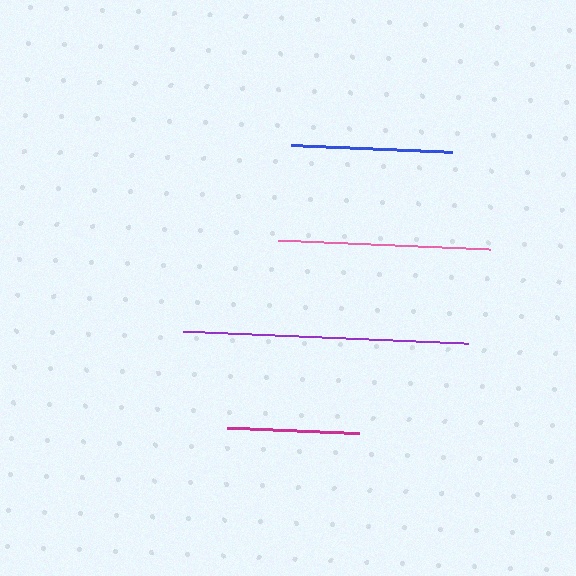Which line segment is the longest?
The purple line is the longest at approximately 285 pixels.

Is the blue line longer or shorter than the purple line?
The purple line is longer than the blue line.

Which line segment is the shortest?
The magenta line is the shortest at approximately 133 pixels.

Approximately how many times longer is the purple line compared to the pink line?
The purple line is approximately 1.3 times the length of the pink line.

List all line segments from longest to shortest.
From longest to shortest: purple, pink, blue, magenta.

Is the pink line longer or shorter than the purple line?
The purple line is longer than the pink line.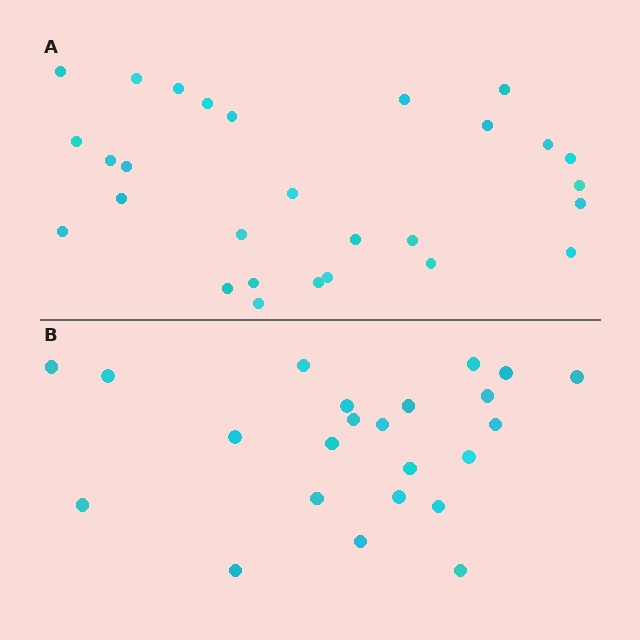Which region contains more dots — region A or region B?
Region A (the top region) has more dots.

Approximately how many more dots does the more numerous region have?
Region A has about 5 more dots than region B.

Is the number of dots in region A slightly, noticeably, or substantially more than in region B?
Region A has only slightly more — the two regions are fairly close. The ratio is roughly 1.2 to 1.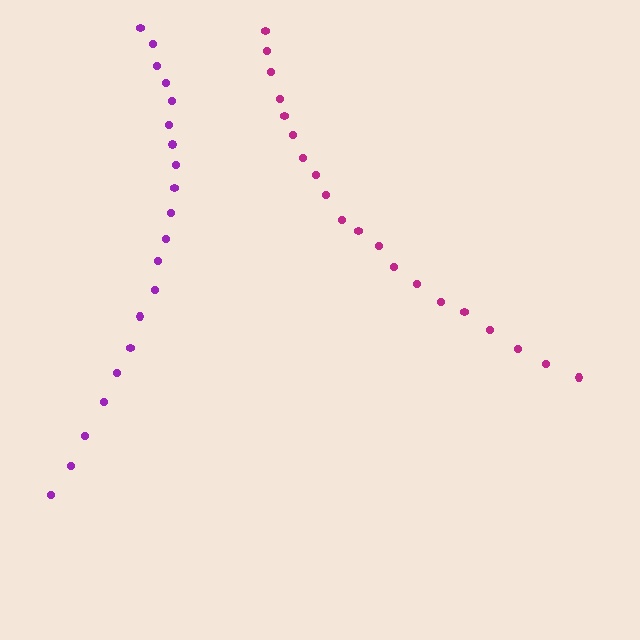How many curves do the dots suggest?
There are 2 distinct paths.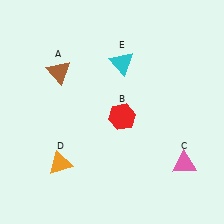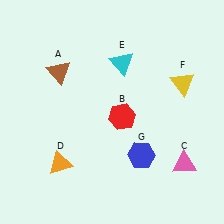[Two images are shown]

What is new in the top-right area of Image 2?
A yellow triangle (F) was added in the top-right area of Image 2.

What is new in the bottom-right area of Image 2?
A blue hexagon (G) was added in the bottom-right area of Image 2.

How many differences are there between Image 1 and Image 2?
There are 2 differences between the two images.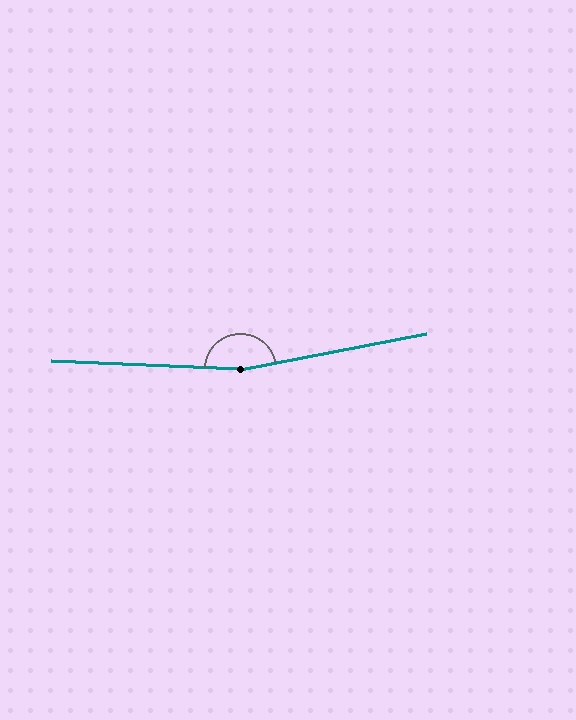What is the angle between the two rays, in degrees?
Approximately 167 degrees.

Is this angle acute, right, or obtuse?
It is obtuse.